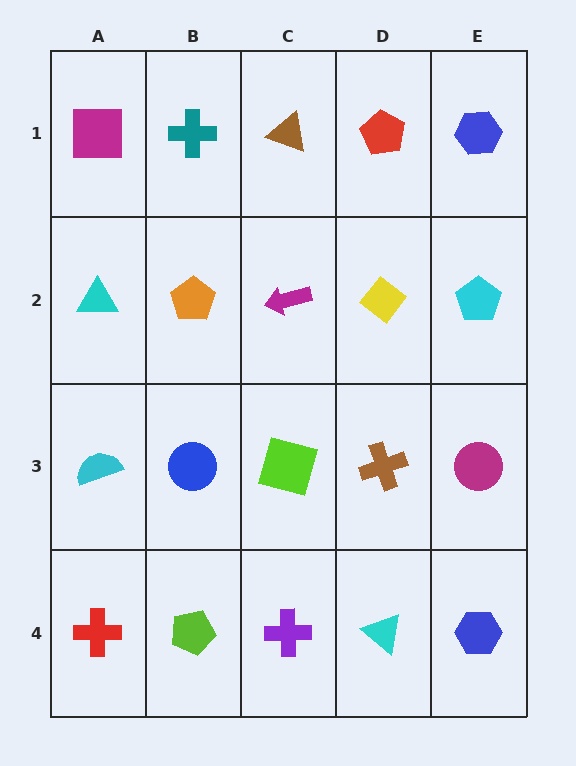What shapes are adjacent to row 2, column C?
A brown triangle (row 1, column C), a lime square (row 3, column C), an orange pentagon (row 2, column B), a yellow diamond (row 2, column D).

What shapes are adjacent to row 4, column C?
A lime square (row 3, column C), a lime pentagon (row 4, column B), a cyan triangle (row 4, column D).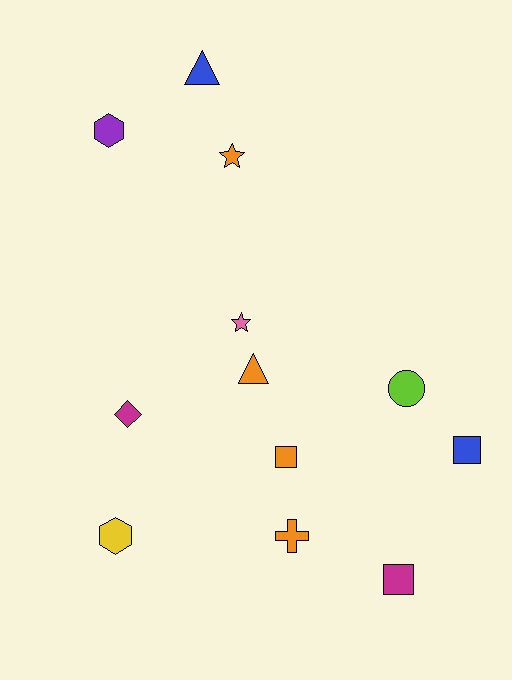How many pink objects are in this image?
There is 1 pink object.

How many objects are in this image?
There are 12 objects.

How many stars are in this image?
There are 2 stars.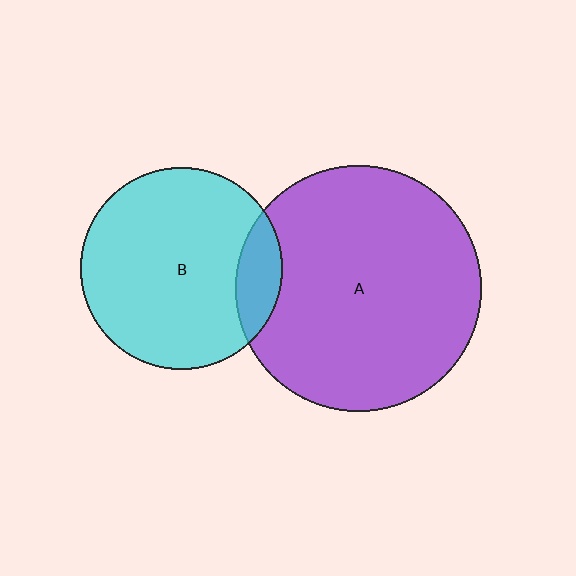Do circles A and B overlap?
Yes.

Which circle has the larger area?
Circle A (purple).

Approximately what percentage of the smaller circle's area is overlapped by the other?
Approximately 15%.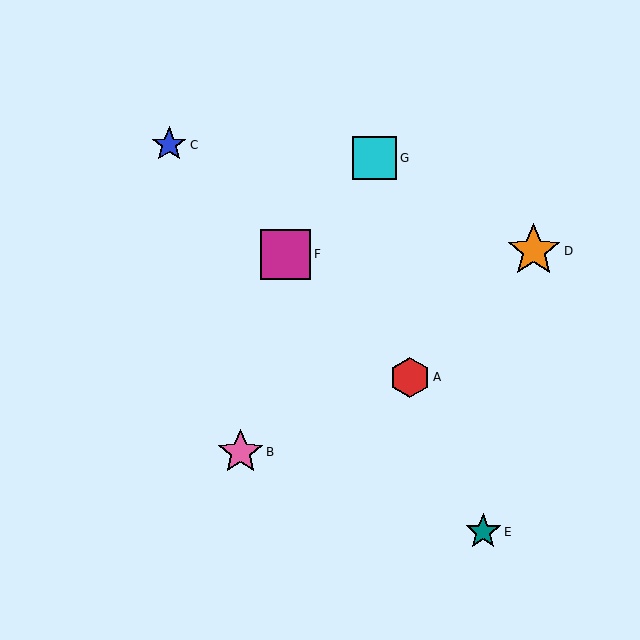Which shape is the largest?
The orange star (labeled D) is the largest.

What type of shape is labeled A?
Shape A is a red hexagon.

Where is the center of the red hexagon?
The center of the red hexagon is at (410, 377).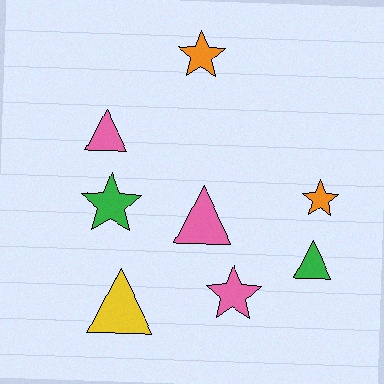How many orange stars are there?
There are 2 orange stars.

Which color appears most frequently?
Pink, with 3 objects.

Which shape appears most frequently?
Triangle, with 4 objects.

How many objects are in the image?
There are 8 objects.